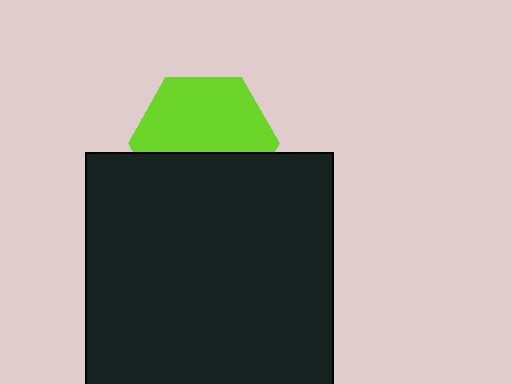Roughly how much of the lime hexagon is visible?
About half of it is visible (roughly 58%).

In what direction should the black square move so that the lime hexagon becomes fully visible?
The black square should move down. That is the shortest direction to clear the overlap and leave the lime hexagon fully visible.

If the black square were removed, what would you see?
You would see the complete lime hexagon.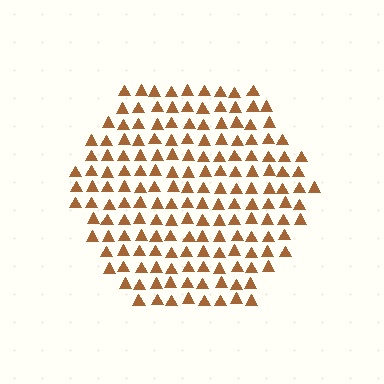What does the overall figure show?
The overall figure shows a hexagon.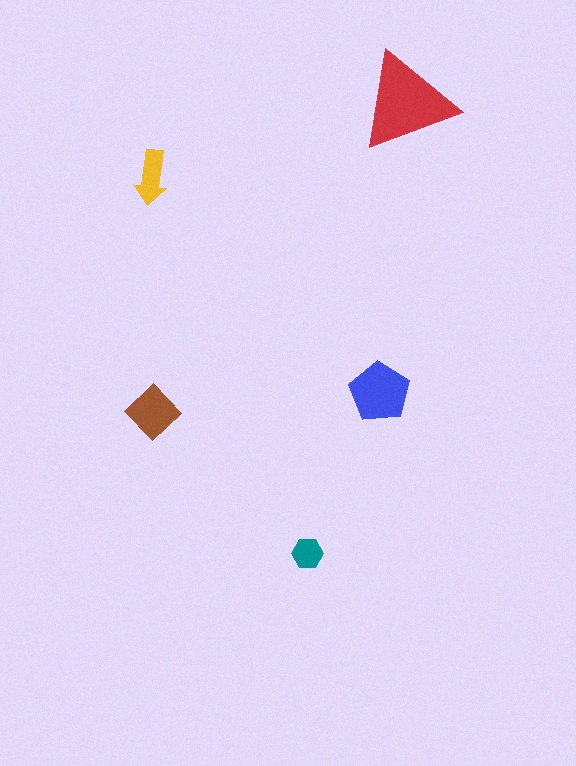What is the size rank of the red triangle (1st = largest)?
1st.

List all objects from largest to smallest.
The red triangle, the blue pentagon, the brown diamond, the yellow arrow, the teal hexagon.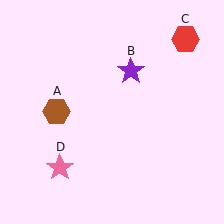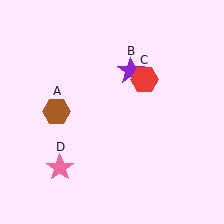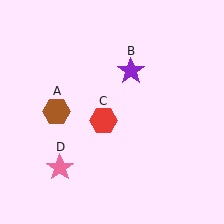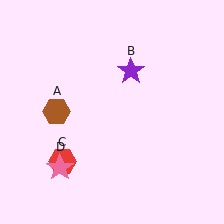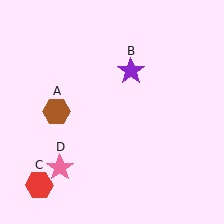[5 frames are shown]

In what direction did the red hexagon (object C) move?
The red hexagon (object C) moved down and to the left.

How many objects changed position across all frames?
1 object changed position: red hexagon (object C).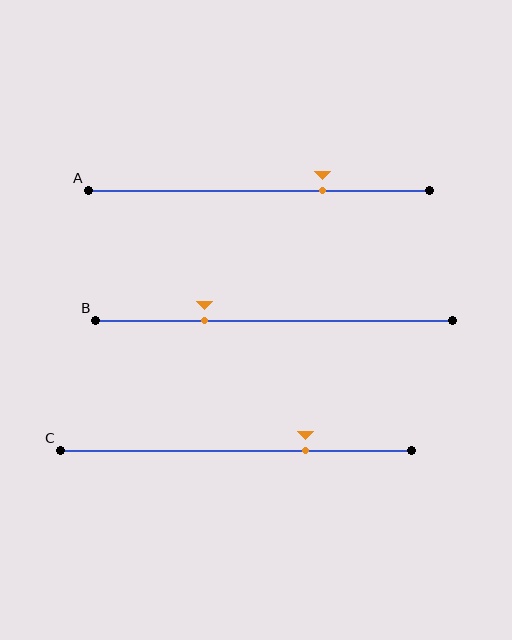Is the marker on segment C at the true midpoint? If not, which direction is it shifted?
No, the marker on segment C is shifted to the right by about 20% of the segment length.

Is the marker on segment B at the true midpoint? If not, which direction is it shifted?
No, the marker on segment B is shifted to the left by about 20% of the segment length.